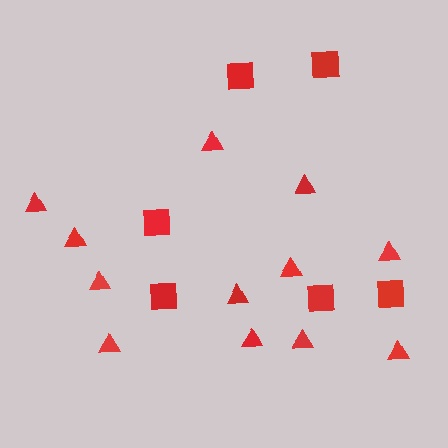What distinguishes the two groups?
There are 2 groups: one group of squares (6) and one group of triangles (12).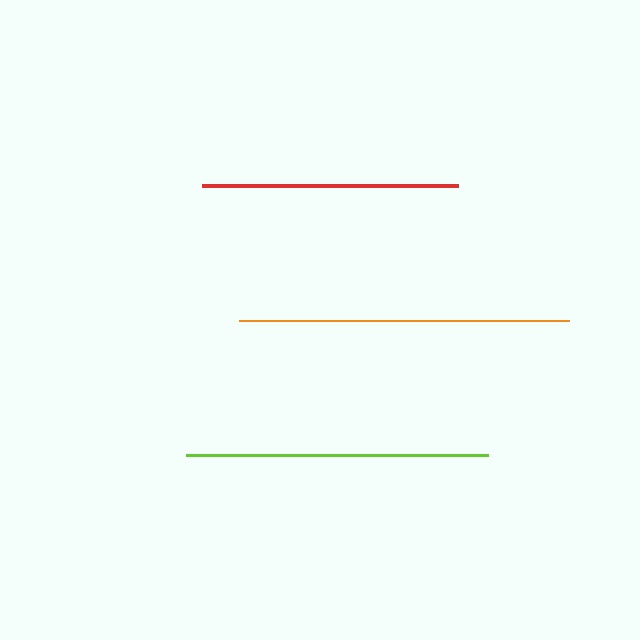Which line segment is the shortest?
The red line is the shortest at approximately 256 pixels.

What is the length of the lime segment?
The lime segment is approximately 302 pixels long.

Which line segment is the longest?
The orange line is the longest at approximately 330 pixels.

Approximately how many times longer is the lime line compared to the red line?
The lime line is approximately 1.2 times the length of the red line.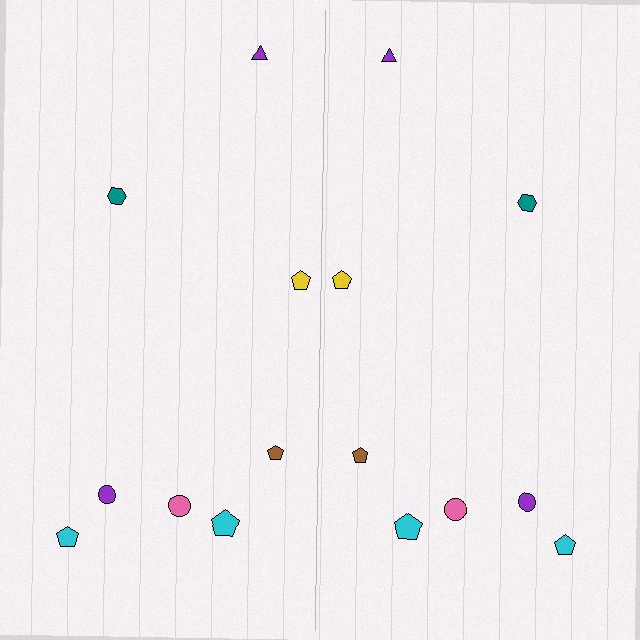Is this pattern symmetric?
Yes, this pattern has bilateral (reflection) symmetry.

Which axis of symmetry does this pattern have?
The pattern has a vertical axis of symmetry running through the center of the image.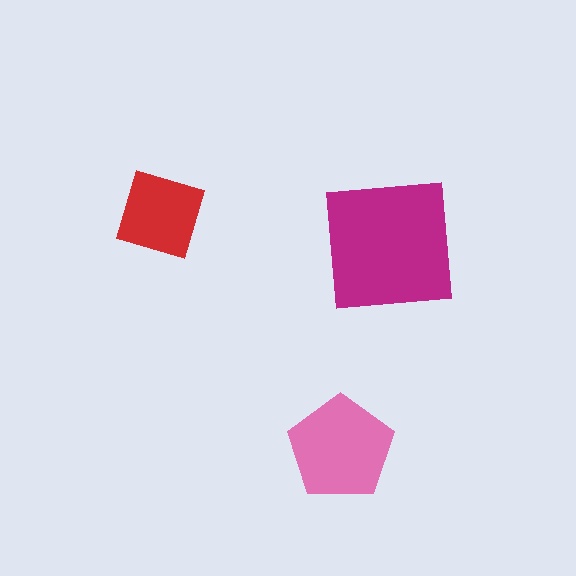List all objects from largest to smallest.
The magenta square, the pink pentagon, the red diamond.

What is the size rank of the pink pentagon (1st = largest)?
2nd.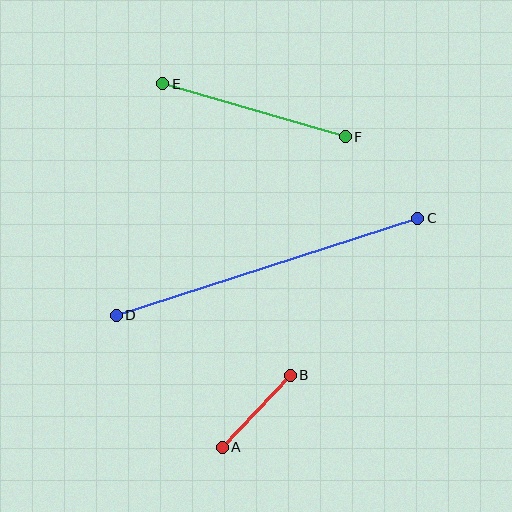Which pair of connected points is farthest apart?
Points C and D are farthest apart.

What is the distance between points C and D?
The distance is approximately 316 pixels.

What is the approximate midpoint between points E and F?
The midpoint is at approximately (254, 110) pixels.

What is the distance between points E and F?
The distance is approximately 190 pixels.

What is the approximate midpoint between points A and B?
The midpoint is at approximately (256, 411) pixels.